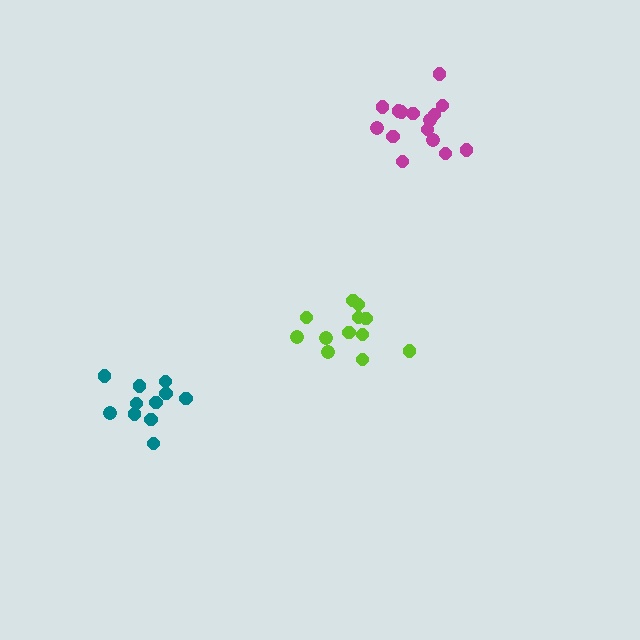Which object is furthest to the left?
The teal cluster is leftmost.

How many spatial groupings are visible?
There are 3 spatial groupings.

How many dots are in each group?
Group 1: 15 dots, Group 2: 12 dots, Group 3: 11 dots (38 total).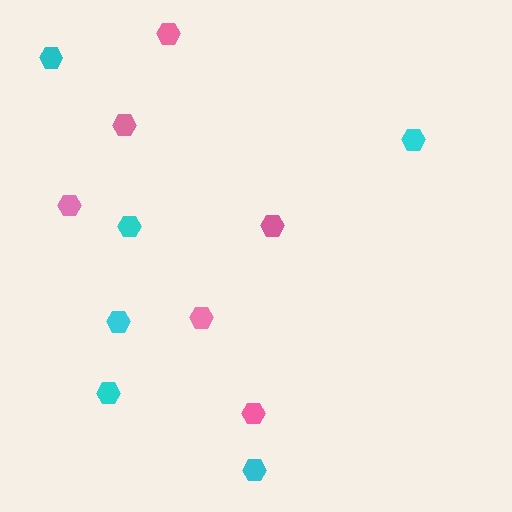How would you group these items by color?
There are 2 groups: one group of cyan hexagons (6) and one group of pink hexagons (6).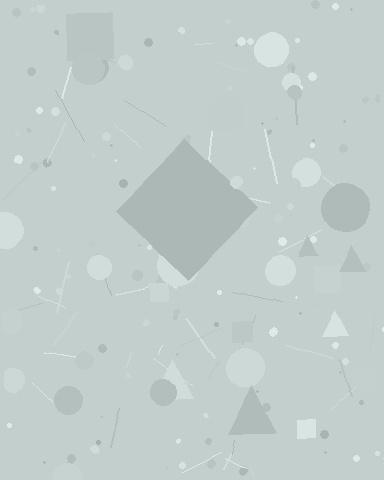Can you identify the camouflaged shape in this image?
The camouflaged shape is a diamond.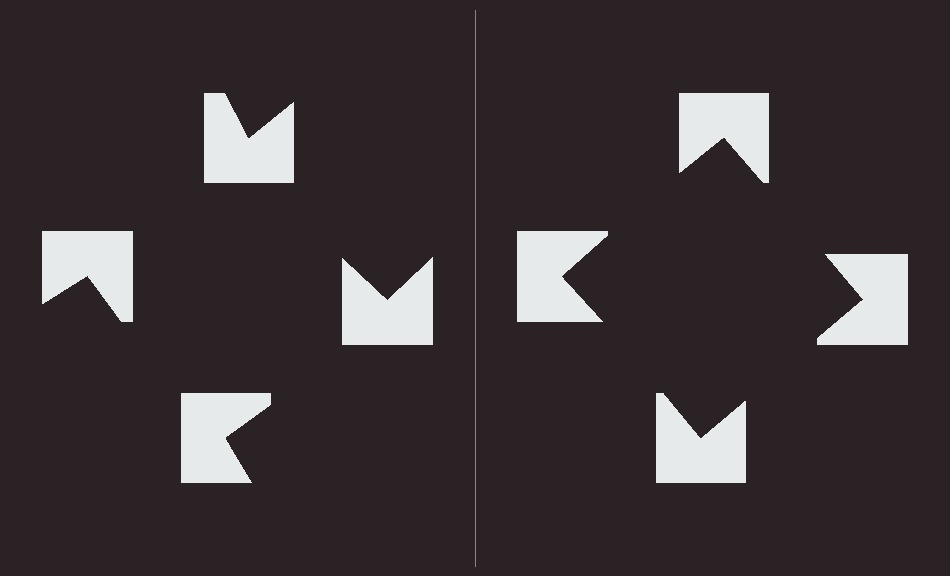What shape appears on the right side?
An illusory square.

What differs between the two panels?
The notched squares are positioned identically on both sides; only the wedge orientations differ. On the right they align to a square; on the left they are misaligned.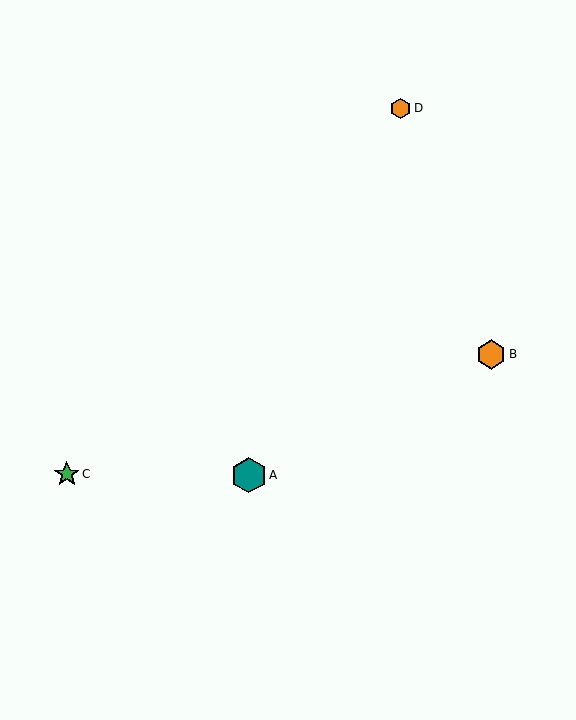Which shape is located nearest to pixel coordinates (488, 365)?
The orange hexagon (labeled B) at (491, 354) is nearest to that location.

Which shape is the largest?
The teal hexagon (labeled A) is the largest.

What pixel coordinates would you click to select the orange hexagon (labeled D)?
Click at (401, 108) to select the orange hexagon D.